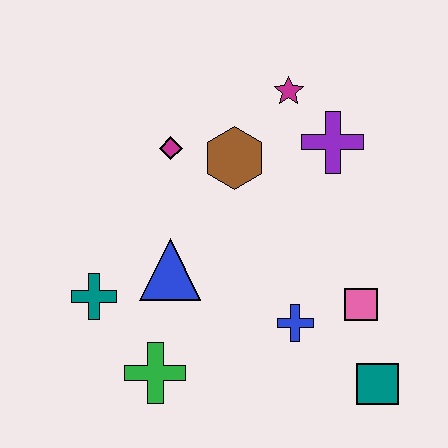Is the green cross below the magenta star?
Yes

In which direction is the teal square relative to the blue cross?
The teal square is to the right of the blue cross.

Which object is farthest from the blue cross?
The magenta star is farthest from the blue cross.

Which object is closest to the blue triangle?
The teal cross is closest to the blue triangle.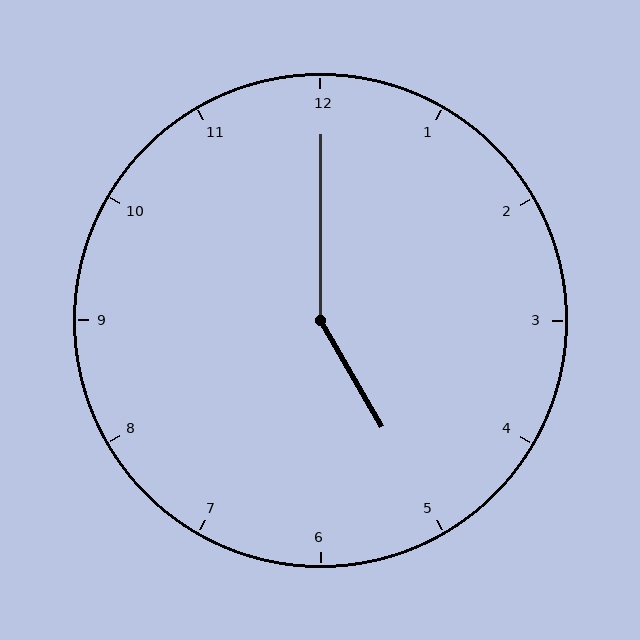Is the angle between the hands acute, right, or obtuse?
It is obtuse.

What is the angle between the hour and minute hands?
Approximately 150 degrees.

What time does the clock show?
5:00.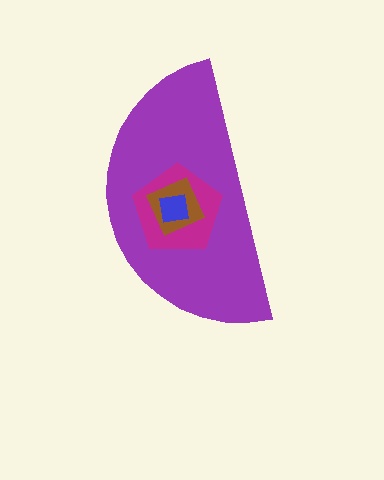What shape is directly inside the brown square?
The blue square.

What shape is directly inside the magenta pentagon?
The brown square.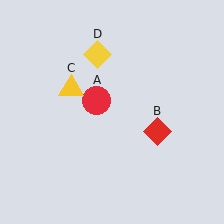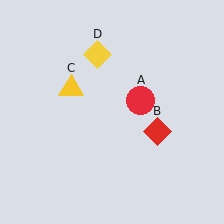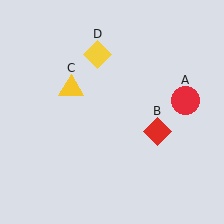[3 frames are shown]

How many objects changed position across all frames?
1 object changed position: red circle (object A).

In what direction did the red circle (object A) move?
The red circle (object A) moved right.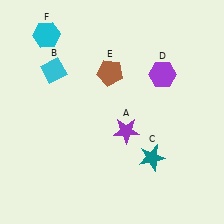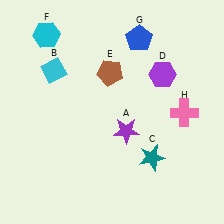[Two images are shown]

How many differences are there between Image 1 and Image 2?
There are 2 differences between the two images.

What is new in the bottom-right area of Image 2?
A pink cross (H) was added in the bottom-right area of Image 2.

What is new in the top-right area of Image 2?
A blue pentagon (G) was added in the top-right area of Image 2.